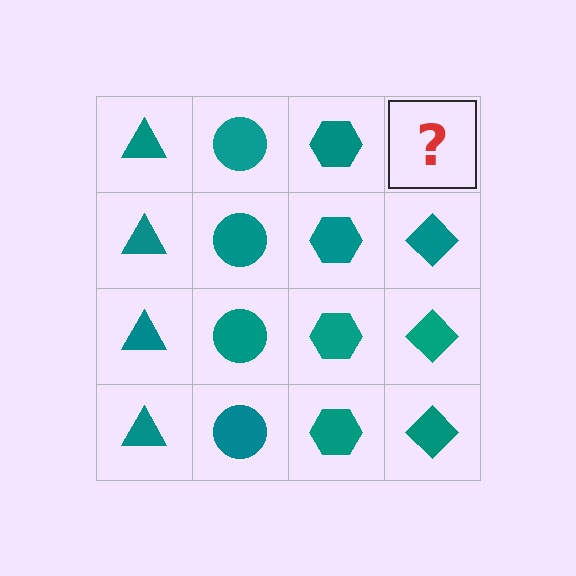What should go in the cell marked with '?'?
The missing cell should contain a teal diamond.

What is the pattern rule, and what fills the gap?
The rule is that each column has a consistent shape. The gap should be filled with a teal diamond.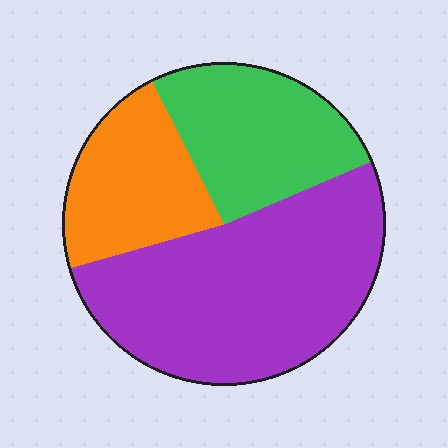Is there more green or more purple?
Purple.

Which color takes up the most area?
Purple, at roughly 50%.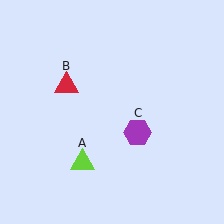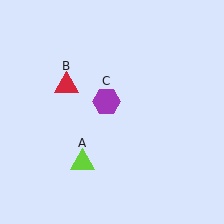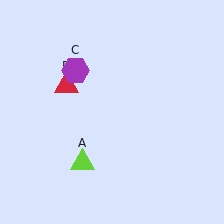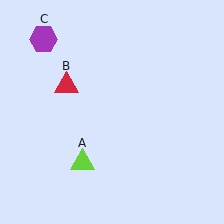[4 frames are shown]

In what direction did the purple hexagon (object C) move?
The purple hexagon (object C) moved up and to the left.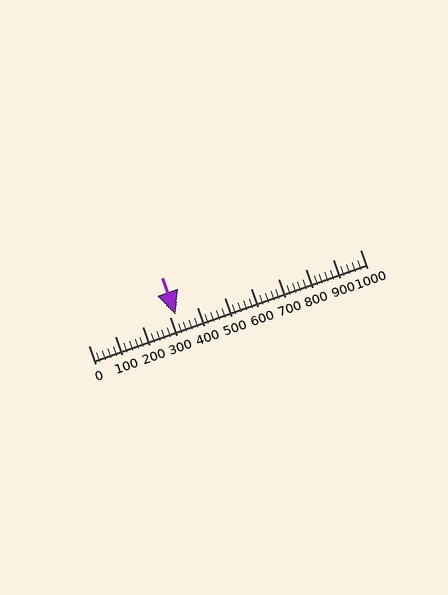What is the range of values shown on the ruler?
The ruler shows values from 0 to 1000.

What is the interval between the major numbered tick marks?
The major tick marks are spaced 100 units apart.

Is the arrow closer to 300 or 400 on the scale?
The arrow is closer to 300.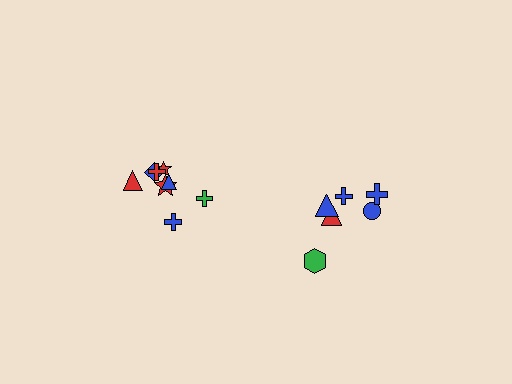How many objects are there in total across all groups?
There are 14 objects.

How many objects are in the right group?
There are 6 objects.